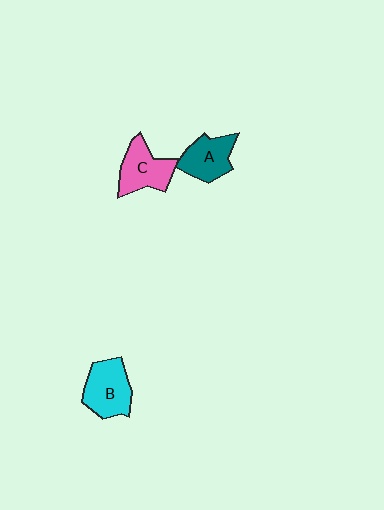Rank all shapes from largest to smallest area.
From largest to smallest: B (cyan), C (pink), A (teal).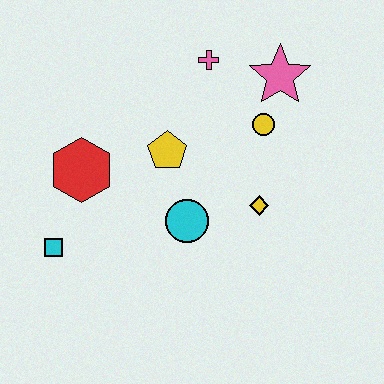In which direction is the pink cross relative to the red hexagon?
The pink cross is to the right of the red hexagon.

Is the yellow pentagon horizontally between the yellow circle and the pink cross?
No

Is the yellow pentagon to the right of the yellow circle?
No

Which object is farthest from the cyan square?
The pink star is farthest from the cyan square.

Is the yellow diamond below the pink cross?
Yes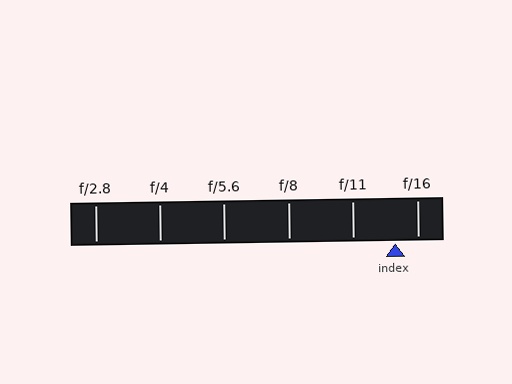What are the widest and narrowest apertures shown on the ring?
The widest aperture shown is f/2.8 and the narrowest is f/16.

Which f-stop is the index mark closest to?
The index mark is closest to f/16.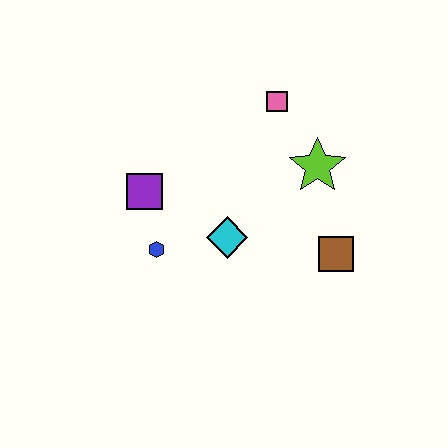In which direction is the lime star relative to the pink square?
The lime star is below the pink square.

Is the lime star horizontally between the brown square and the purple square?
Yes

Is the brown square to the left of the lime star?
No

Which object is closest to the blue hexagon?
The purple square is closest to the blue hexagon.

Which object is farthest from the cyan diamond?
The pink square is farthest from the cyan diamond.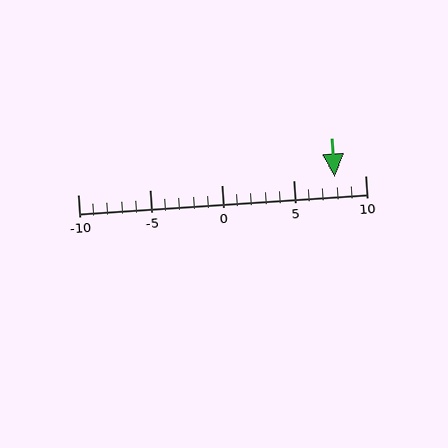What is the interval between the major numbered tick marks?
The major tick marks are spaced 5 units apart.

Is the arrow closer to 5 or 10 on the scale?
The arrow is closer to 10.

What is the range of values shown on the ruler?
The ruler shows values from -10 to 10.